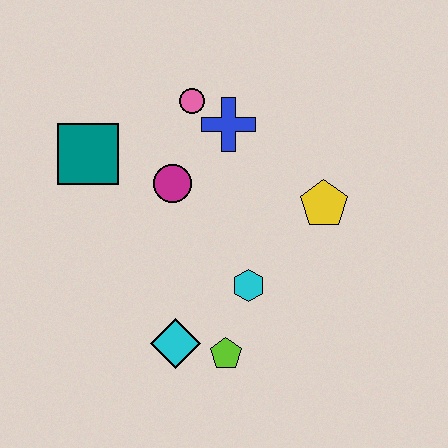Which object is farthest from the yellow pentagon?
The teal square is farthest from the yellow pentagon.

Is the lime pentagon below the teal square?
Yes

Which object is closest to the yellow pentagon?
The cyan hexagon is closest to the yellow pentagon.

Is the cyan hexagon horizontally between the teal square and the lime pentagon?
No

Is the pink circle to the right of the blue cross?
No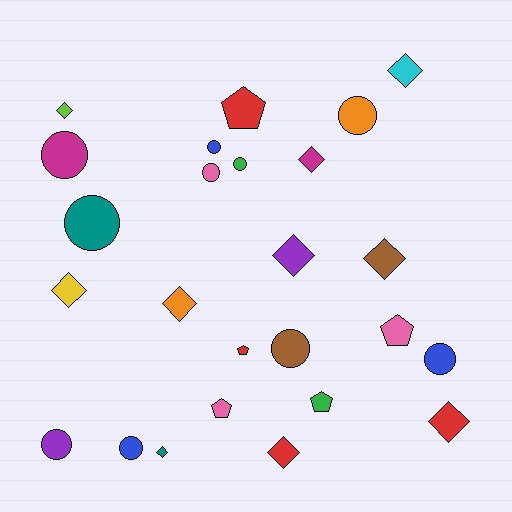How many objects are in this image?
There are 25 objects.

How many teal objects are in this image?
There are 2 teal objects.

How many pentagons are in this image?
There are 5 pentagons.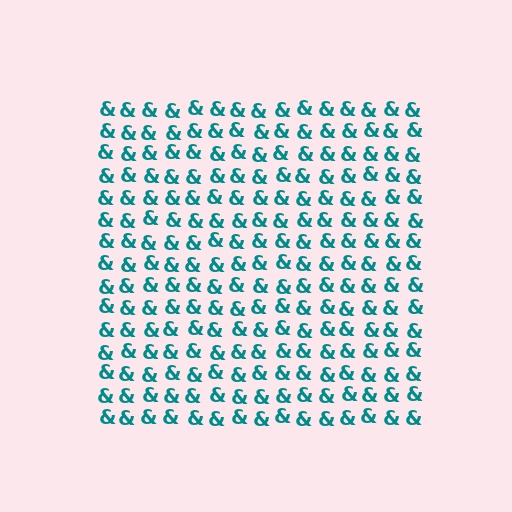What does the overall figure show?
The overall figure shows a square.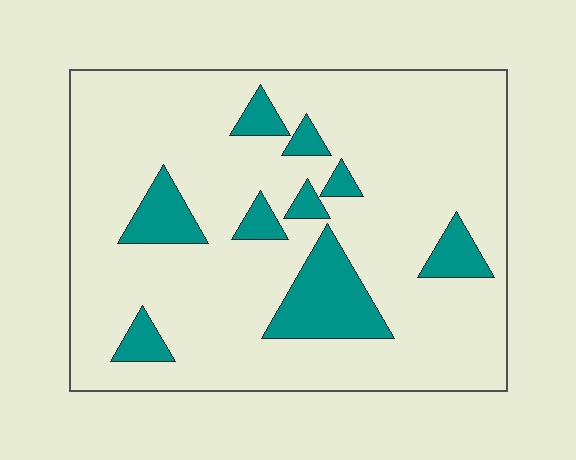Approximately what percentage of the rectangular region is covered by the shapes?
Approximately 15%.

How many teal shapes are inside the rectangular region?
9.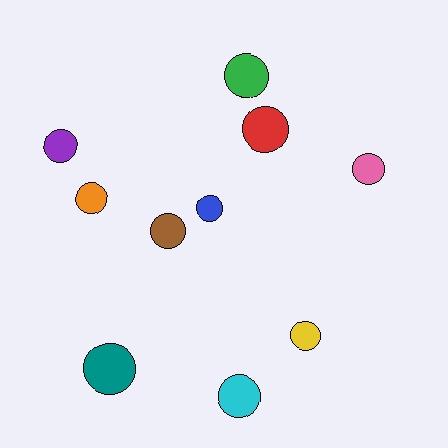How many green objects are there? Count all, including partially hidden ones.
There is 1 green object.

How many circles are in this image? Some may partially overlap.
There are 10 circles.